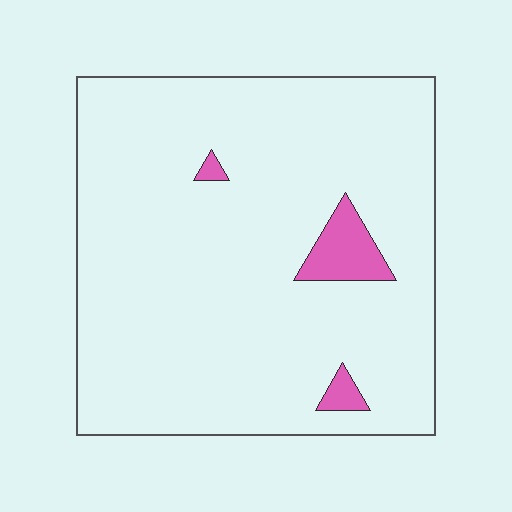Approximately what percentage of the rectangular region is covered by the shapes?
Approximately 5%.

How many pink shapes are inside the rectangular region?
3.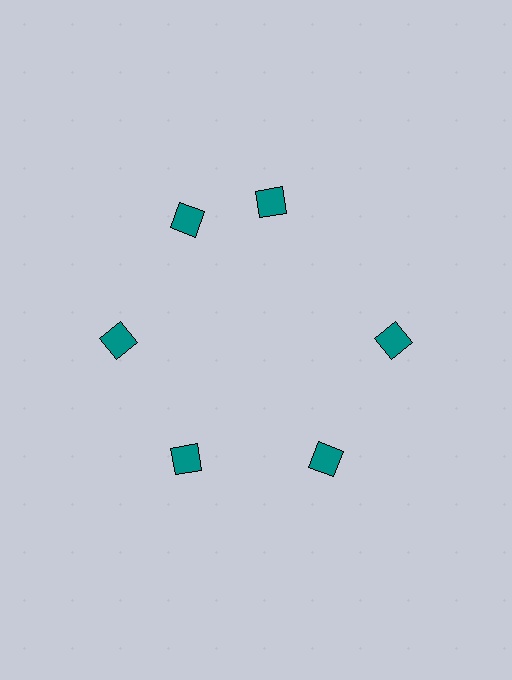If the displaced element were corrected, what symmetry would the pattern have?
It would have 6-fold rotational symmetry — the pattern would map onto itself every 60 degrees.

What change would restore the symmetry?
The symmetry would be restored by rotating it back into even spacing with its neighbors so that all 6 diamonds sit at equal angles and equal distance from the center.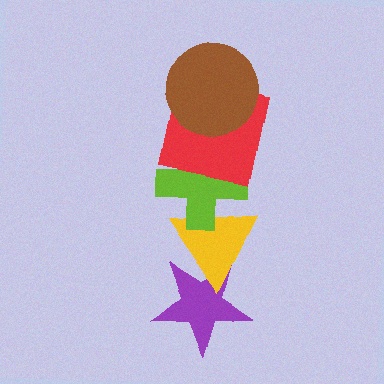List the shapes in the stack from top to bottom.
From top to bottom: the brown circle, the red square, the lime cross, the yellow triangle, the purple star.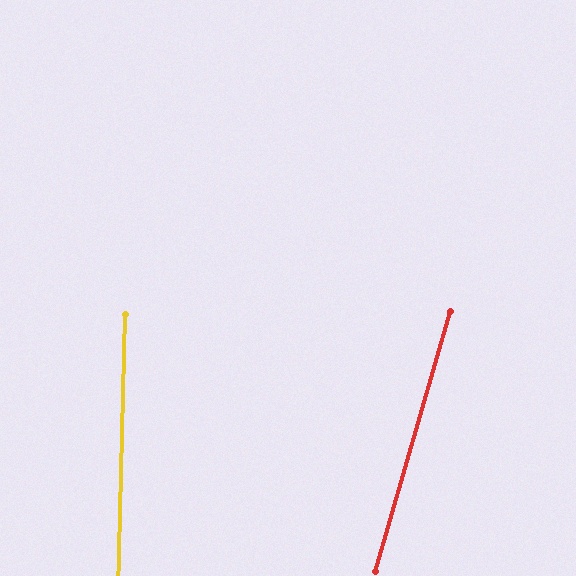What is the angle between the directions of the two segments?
Approximately 15 degrees.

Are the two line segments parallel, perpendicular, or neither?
Neither parallel nor perpendicular — they differ by about 15°.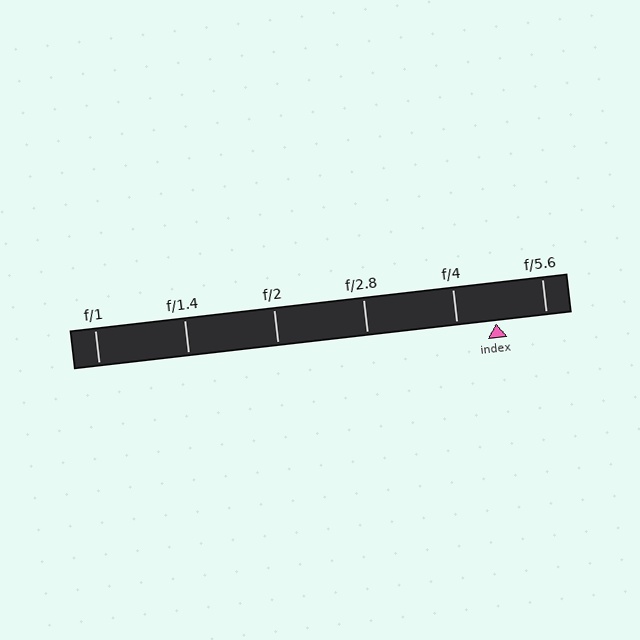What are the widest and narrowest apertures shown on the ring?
The widest aperture shown is f/1 and the narrowest is f/5.6.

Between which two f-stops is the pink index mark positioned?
The index mark is between f/4 and f/5.6.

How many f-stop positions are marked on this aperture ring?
There are 6 f-stop positions marked.